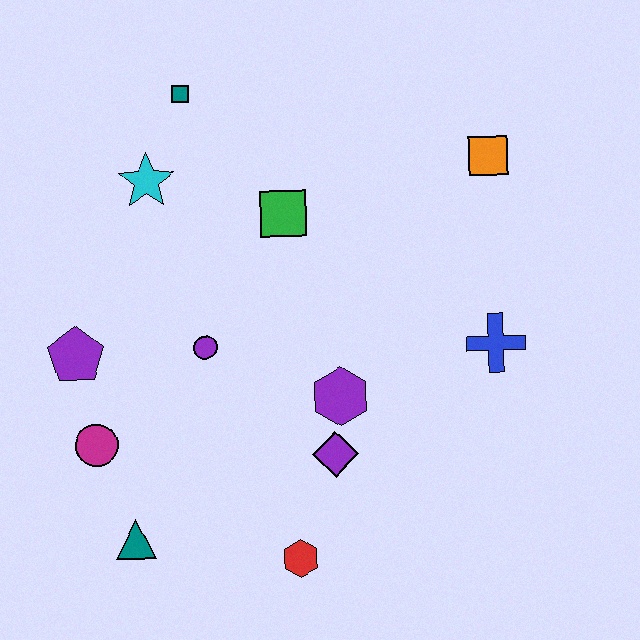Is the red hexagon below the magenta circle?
Yes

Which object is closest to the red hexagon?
The purple diamond is closest to the red hexagon.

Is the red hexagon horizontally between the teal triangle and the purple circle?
No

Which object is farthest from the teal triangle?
The orange square is farthest from the teal triangle.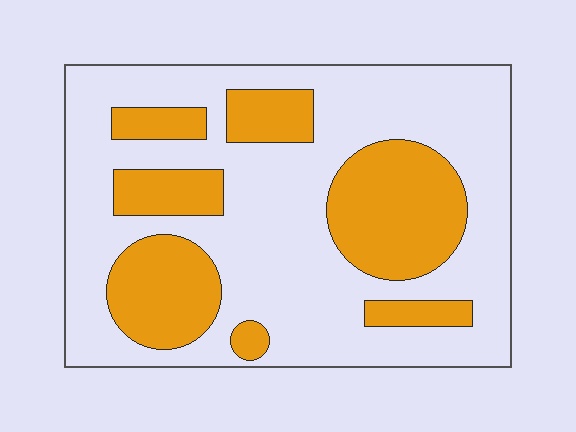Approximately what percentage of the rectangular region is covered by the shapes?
Approximately 30%.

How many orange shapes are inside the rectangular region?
7.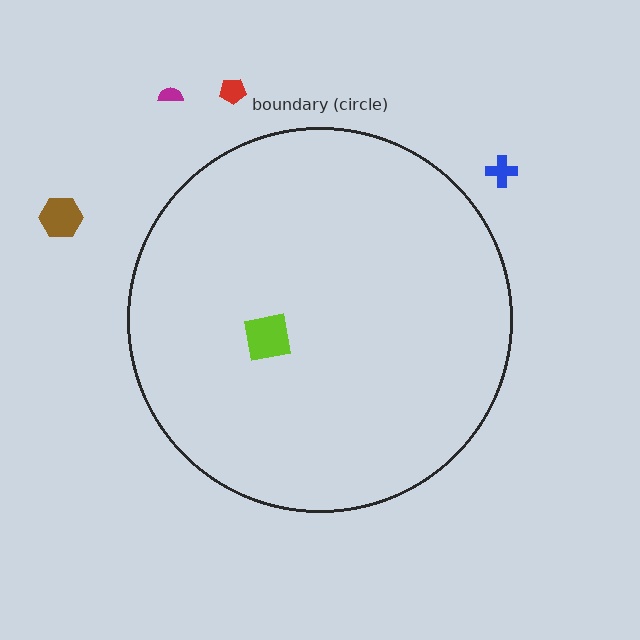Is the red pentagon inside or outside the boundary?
Outside.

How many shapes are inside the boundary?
1 inside, 4 outside.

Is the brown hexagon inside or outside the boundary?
Outside.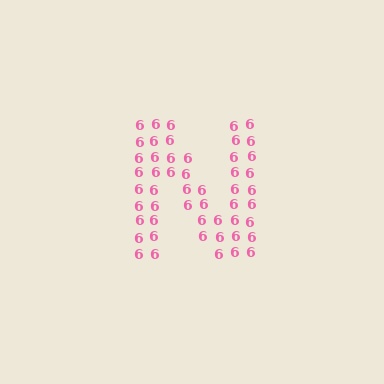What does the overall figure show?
The overall figure shows the letter N.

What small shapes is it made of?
It is made of small digit 6's.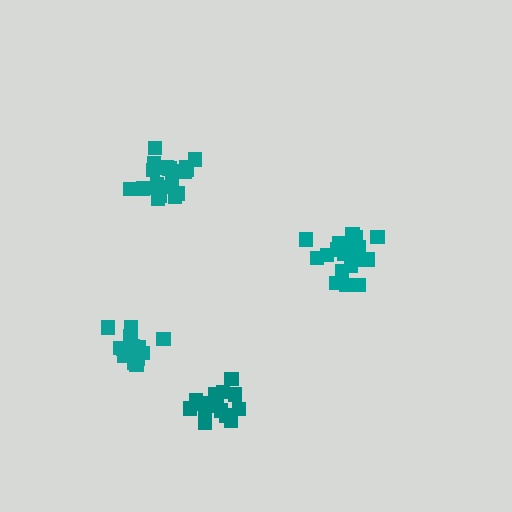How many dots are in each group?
Group 1: 16 dots, Group 2: 19 dots, Group 3: 20 dots, Group 4: 17 dots (72 total).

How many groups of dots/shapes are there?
There are 4 groups.